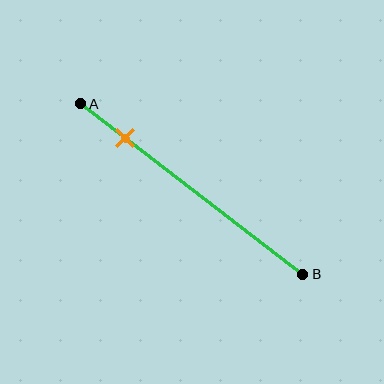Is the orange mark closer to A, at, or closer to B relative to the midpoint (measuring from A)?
The orange mark is closer to point A than the midpoint of segment AB.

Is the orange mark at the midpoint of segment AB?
No, the mark is at about 20% from A, not at the 50% midpoint.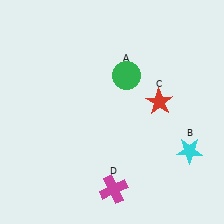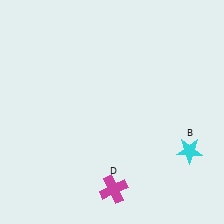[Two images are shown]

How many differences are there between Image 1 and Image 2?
There are 2 differences between the two images.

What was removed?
The red star (C), the green circle (A) were removed in Image 2.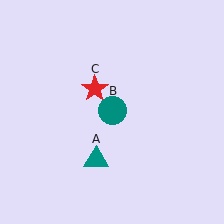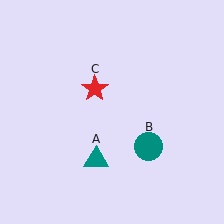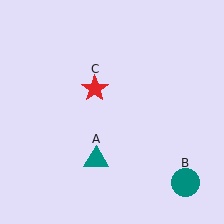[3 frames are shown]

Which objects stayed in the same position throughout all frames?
Teal triangle (object A) and red star (object C) remained stationary.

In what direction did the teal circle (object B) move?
The teal circle (object B) moved down and to the right.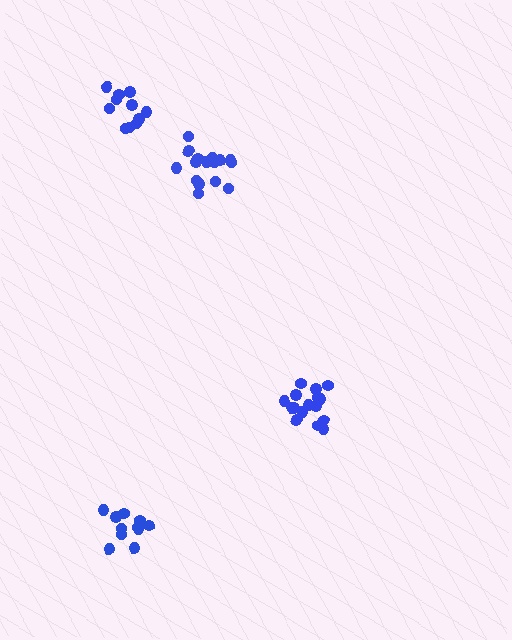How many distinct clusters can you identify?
There are 4 distinct clusters.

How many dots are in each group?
Group 1: 11 dots, Group 2: 11 dots, Group 3: 17 dots, Group 4: 16 dots (55 total).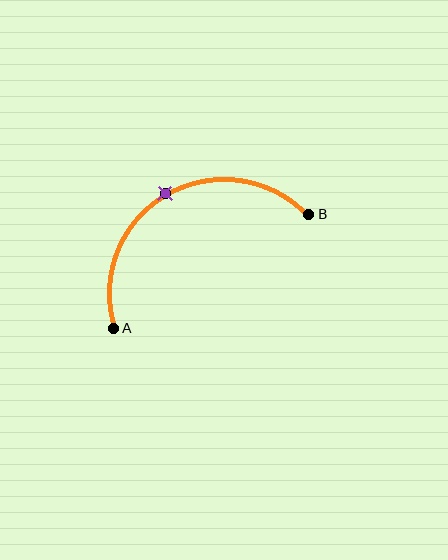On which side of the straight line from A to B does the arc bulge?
The arc bulges above the straight line connecting A and B.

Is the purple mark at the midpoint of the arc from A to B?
Yes. The purple mark lies on the arc at equal arc-length from both A and B — it is the arc midpoint.